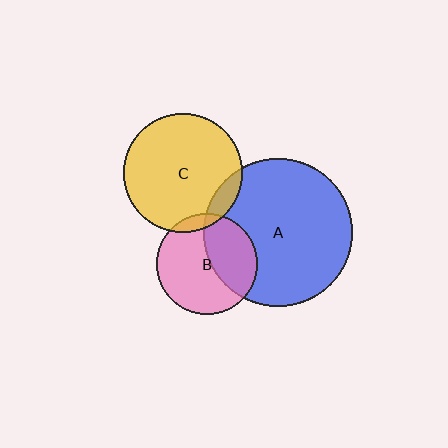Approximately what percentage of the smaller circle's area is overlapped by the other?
Approximately 10%.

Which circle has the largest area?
Circle A (blue).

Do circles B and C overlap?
Yes.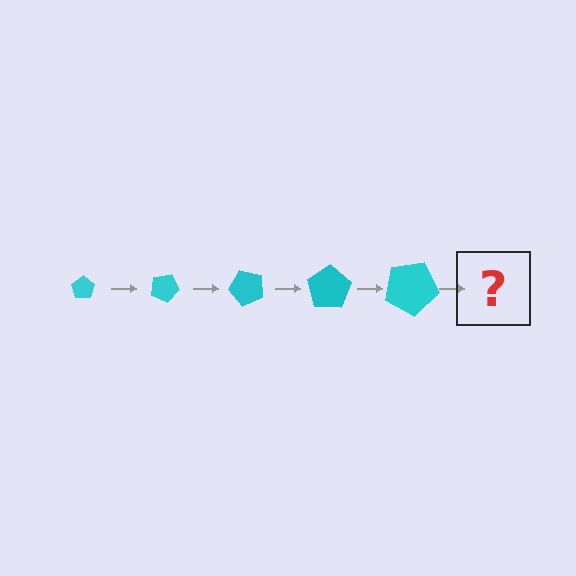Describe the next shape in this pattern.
It should be a pentagon, larger than the previous one and rotated 125 degrees from the start.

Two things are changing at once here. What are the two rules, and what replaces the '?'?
The two rules are that the pentagon grows larger each step and it rotates 25 degrees each step. The '?' should be a pentagon, larger than the previous one and rotated 125 degrees from the start.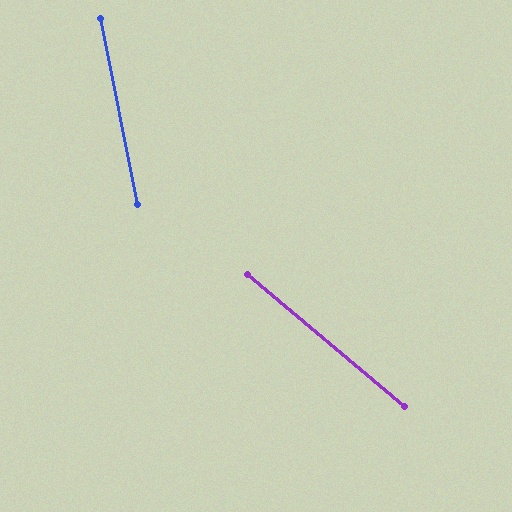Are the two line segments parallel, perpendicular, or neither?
Neither parallel nor perpendicular — they differ by about 39°.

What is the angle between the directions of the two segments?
Approximately 39 degrees.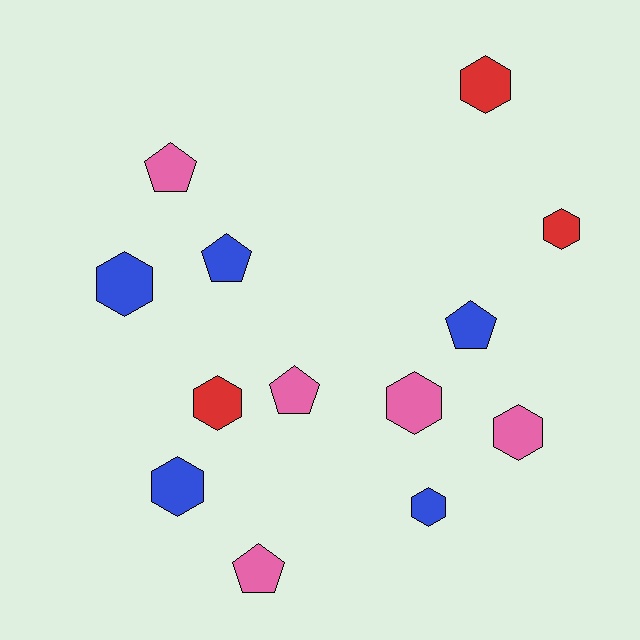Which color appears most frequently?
Blue, with 5 objects.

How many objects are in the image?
There are 13 objects.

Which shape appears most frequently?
Hexagon, with 8 objects.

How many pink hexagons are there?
There are 2 pink hexagons.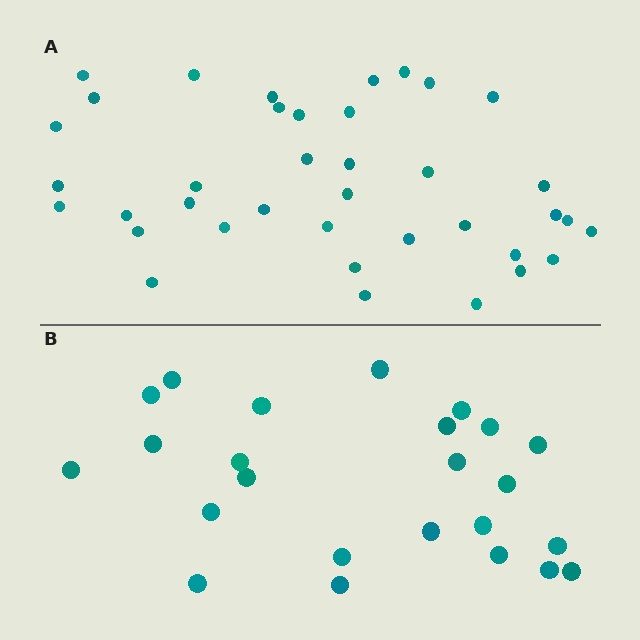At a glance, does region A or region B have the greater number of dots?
Region A (the top region) has more dots.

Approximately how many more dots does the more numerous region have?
Region A has approximately 15 more dots than region B.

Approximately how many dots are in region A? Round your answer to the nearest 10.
About 40 dots. (The exact count is 38, which rounds to 40.)